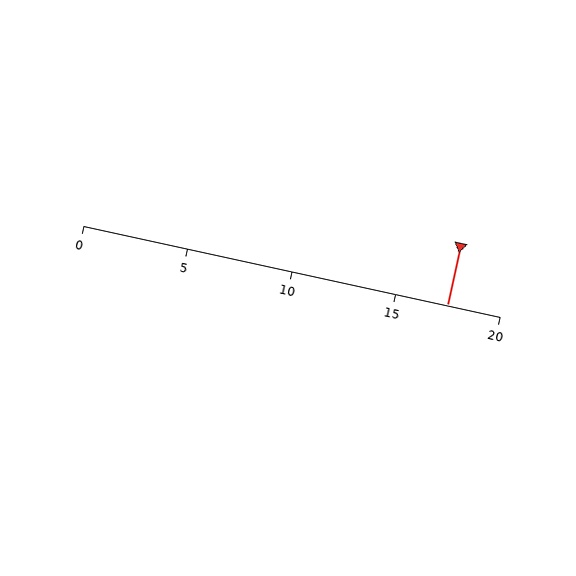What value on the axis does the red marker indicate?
The marker indicates approximately 17.5.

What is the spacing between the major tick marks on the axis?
The major ticks are spaced 5 apart.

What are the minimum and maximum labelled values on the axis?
The axis runs from 0 to 20.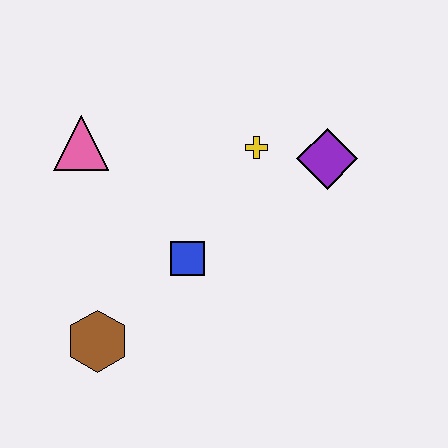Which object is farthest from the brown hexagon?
The purple diamond is farthest from the brown hexagon.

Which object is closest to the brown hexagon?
The blue square is closest to the brown hexagon.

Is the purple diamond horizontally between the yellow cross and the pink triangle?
No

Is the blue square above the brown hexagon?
Yes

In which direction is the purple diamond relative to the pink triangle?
The purple diamond is to the right of the pink triangle.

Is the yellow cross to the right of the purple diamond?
No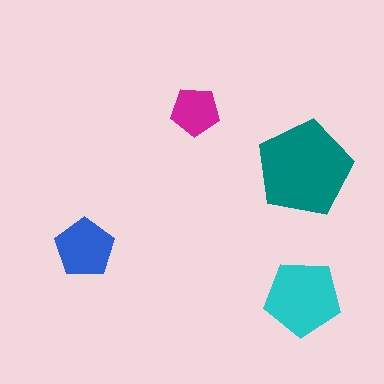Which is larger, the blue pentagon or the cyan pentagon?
The cyan one.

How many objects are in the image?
There are 4 objects in the image.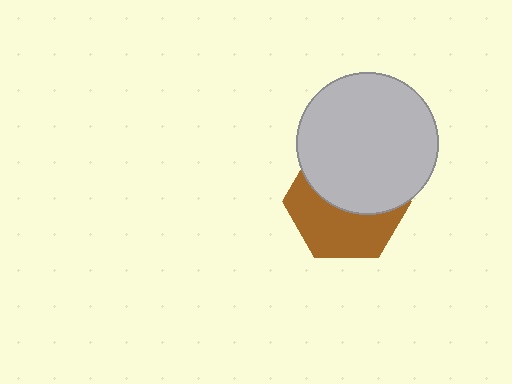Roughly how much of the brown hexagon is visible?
About half of it is visible (roughly 49%).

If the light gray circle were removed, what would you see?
You would see the complete brown hexagon.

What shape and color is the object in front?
The object in front is a light gray circle.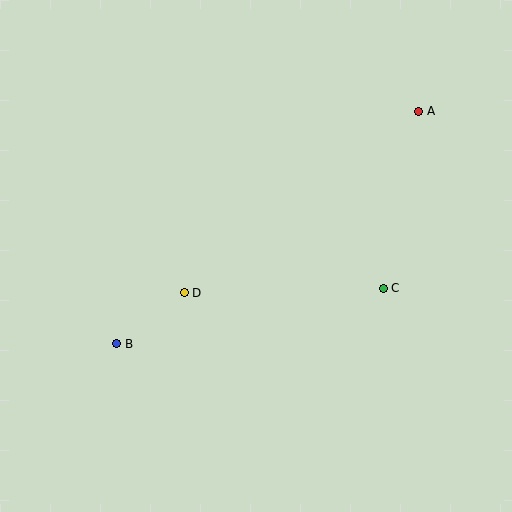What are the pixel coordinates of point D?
Point D is at (184, 293).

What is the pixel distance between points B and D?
The distance between B and D is 85 pixels.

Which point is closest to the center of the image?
Point D at (184, 293) is closest to the center.